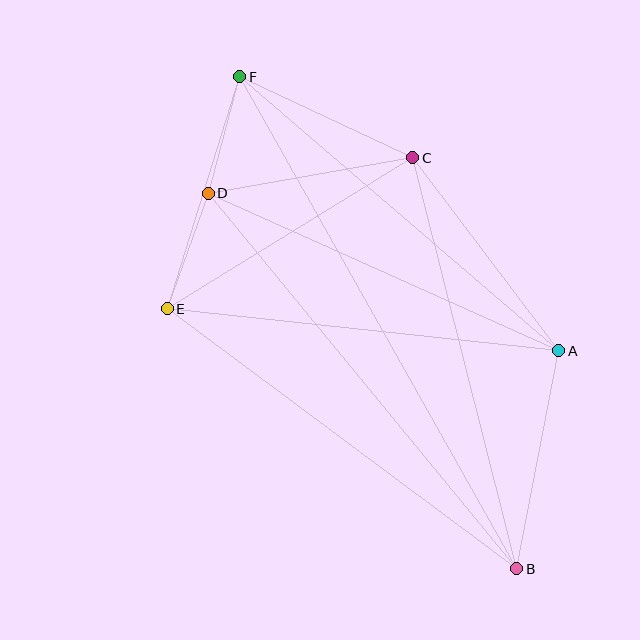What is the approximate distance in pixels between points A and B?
The distance between A and B is approximately 222 pixels.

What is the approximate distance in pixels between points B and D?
The distance between B and D is approximately 486 pixels.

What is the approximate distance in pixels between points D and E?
The distance between D and E is approximately 123 pixels.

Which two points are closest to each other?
Points D and F are closest to each other.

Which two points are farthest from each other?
Points B and F are farthest from each other.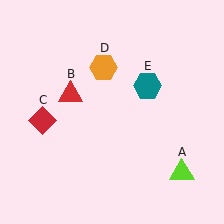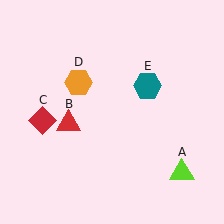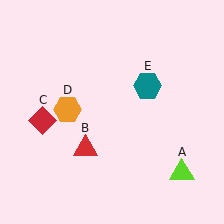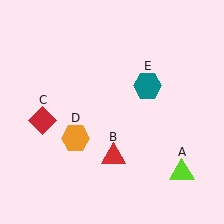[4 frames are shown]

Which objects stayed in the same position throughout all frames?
Lime triangle (object A) and red diamond (object C) and teal hexagon (object E) remained stationary.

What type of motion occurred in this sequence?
The red triangle (object B), orange hexagon (object D) rotated counterclockwise around the center of the scene.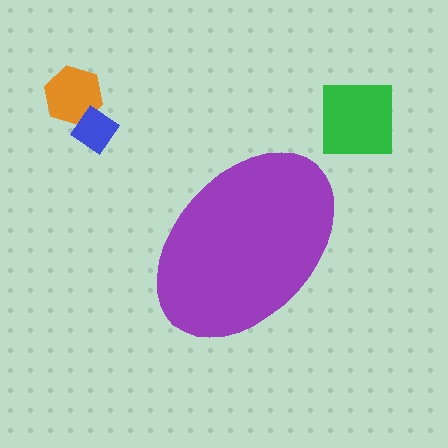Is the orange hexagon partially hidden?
No, the orange hexagon is fully visible.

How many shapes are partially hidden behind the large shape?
0 shapes are partially hidden.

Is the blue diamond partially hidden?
No, the blue diamond is fully visible.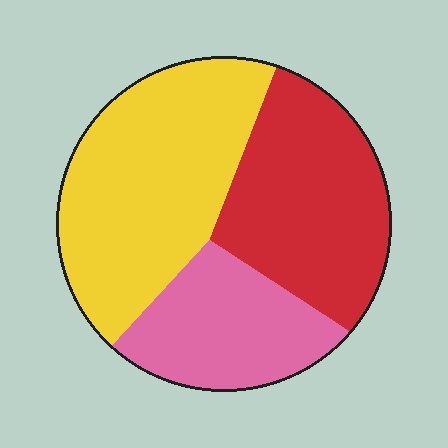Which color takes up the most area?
Yellow, at roughly 40%.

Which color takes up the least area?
Pink, at roughly 25%.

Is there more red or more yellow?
Yellow.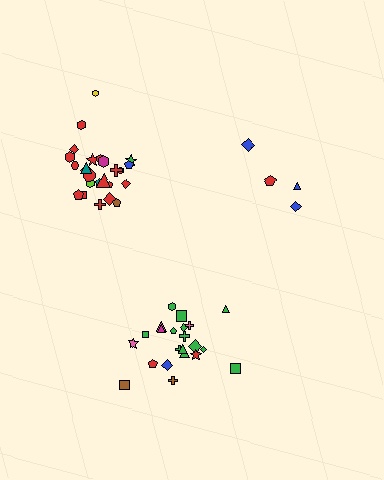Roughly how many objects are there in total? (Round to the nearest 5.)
Roughly 50 objects in total.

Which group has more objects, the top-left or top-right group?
The top-left group.